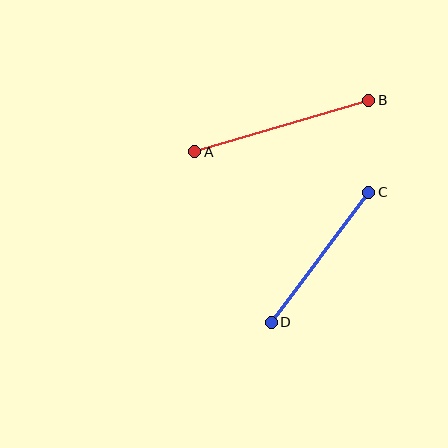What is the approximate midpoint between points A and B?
The midpoint is at approximately (282, 126) pixels.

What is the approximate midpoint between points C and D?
The midpoint is at approximately (320, 257) pixels.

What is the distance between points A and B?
The distance is approximately 181 pixels.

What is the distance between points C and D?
The distance is approximately 163 pixels.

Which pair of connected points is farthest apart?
Points A and B are farthest apart.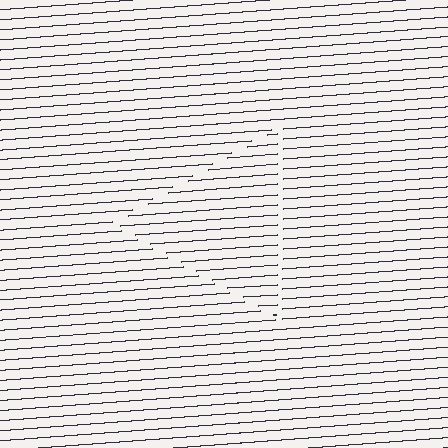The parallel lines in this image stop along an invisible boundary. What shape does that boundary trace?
An illusory triangle. The interior of the shape contains the same grating, shifted by half a period — the contour is defined by the phase discontinuity where line-ends from the inner and outer gratings abut.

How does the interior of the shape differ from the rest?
The interior of the shape contains the same grating, shifted by half a period — the contour is defined by the phase discontinuity where line-ends from the inner and outer gratings abut.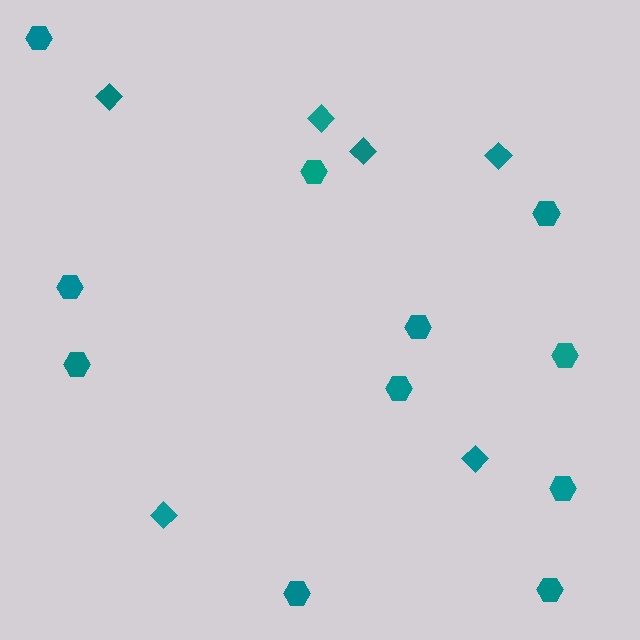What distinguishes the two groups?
There are 2 groups: one group of hexagons (11) and one group of diamonds (6).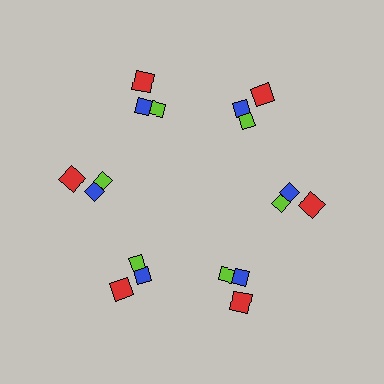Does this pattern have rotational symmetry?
Yes, this pattern has 6-fold rotational symmetry. It looks the same after rotating 60 degrees around the center.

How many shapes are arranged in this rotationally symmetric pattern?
There are 18 shapes, arranged in 6 groups of 3.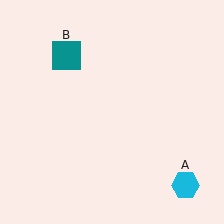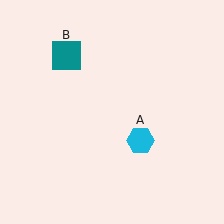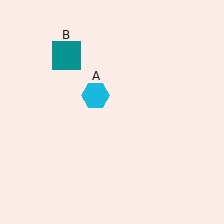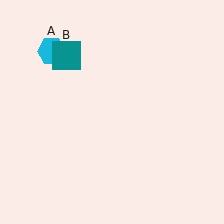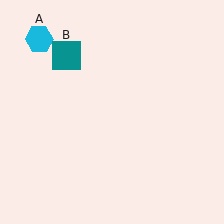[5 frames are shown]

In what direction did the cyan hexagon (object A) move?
The cyan hexagon (object A) moved up and to the left.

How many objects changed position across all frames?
1 object changed position: cyan hexagon (object A).